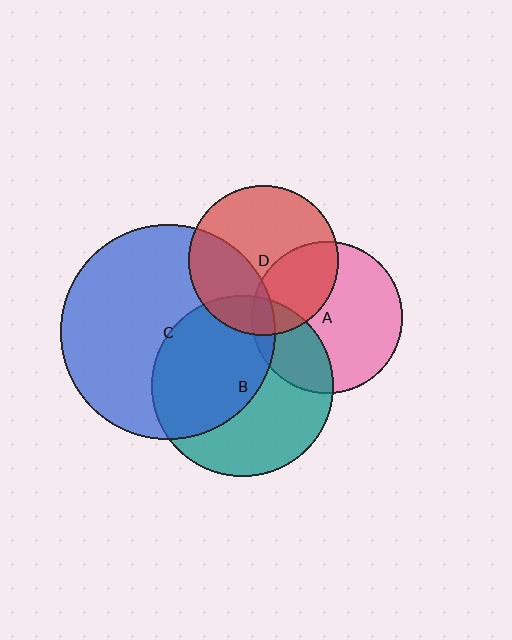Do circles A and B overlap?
Yes.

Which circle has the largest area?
Circle C (blue).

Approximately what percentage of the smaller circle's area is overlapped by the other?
Approximately 30%.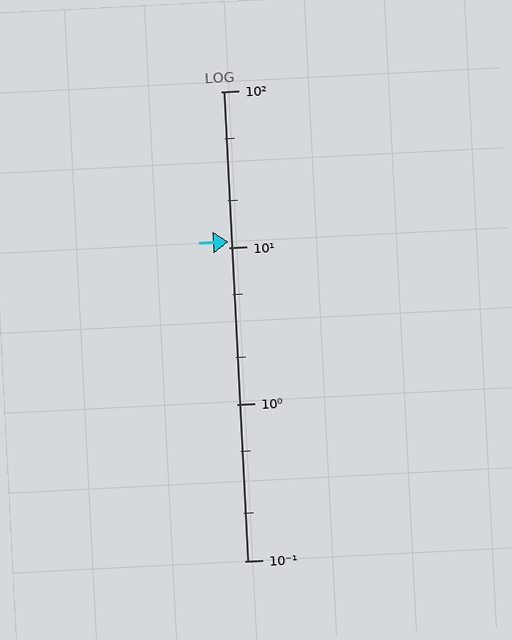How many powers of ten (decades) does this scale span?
The scale spans 3 decades, from 0.1 to 100.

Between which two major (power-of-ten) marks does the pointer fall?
The pointer is between 10 and 100.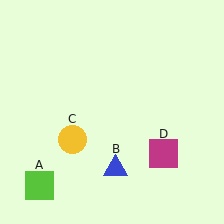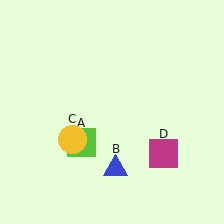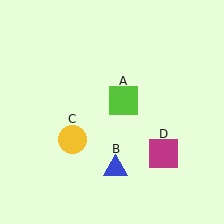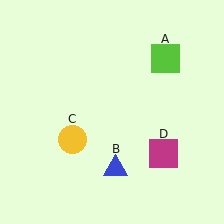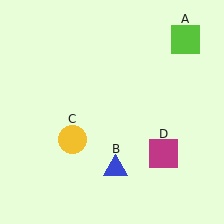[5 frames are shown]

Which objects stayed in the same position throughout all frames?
Blue triangle (object B) and yellow circle (object C) and magenta square (object D) remained stationary.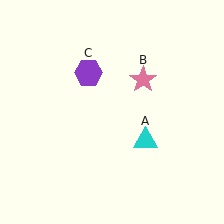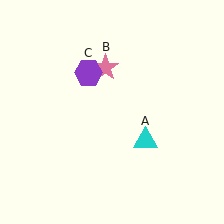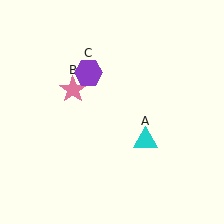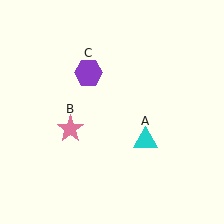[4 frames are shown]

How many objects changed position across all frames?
1 object changed position: pink star (object B).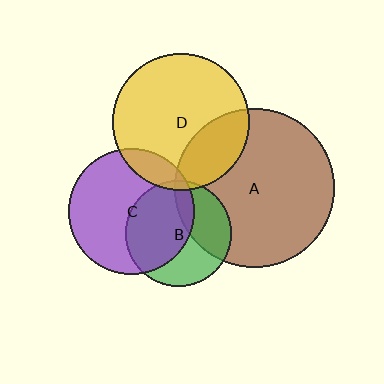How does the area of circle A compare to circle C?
Approximately 1.6 times.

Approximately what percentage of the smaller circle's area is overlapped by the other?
Approximately 15%.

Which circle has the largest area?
Circle A (brown).